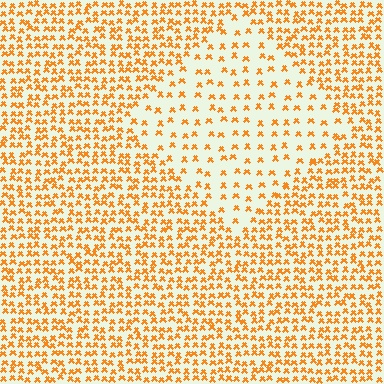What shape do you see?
I see a diamond.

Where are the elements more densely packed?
The elements are more densely packed outside the diamond boundary.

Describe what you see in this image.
The image contains small orange elements arranged at two different densities. A diamond-shaped region is visible where the elements are less densely packed than the surrounding area.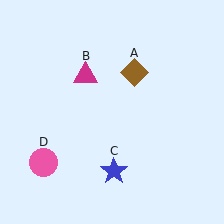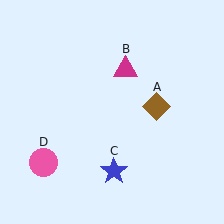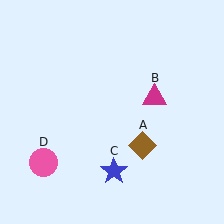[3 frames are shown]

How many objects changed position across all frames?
2 objects changed position: brown diamond (object A), magenta triangle (object B).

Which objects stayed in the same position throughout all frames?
Blue star (object C) and pink circle (object D) remained stationary.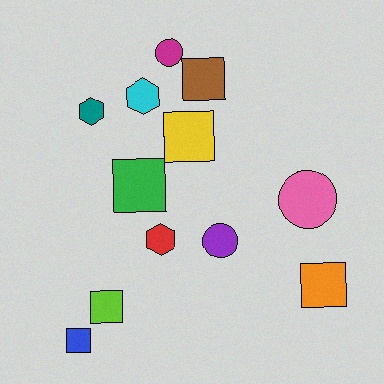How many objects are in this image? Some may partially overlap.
There are 12 objects.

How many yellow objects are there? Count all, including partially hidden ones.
There is 1 yellow object.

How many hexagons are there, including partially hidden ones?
There are 3 hexagons.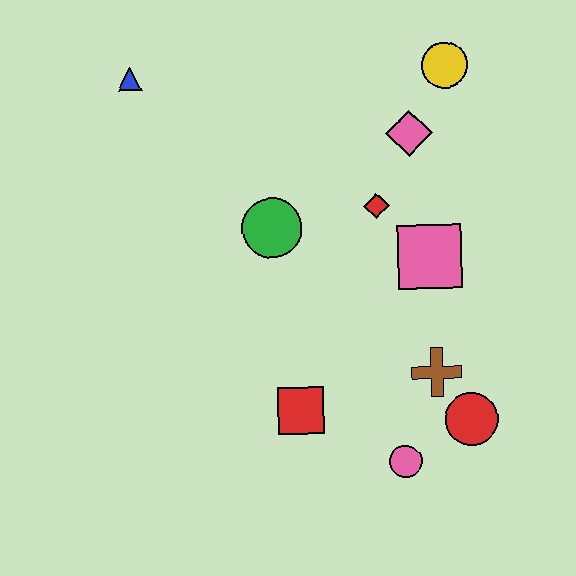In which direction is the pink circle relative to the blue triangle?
The pink circle is below the blue triangle.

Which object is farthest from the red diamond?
The blue triangle is farthest from the red diamond.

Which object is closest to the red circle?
The brown cross is closest to the red circle.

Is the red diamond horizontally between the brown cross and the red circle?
No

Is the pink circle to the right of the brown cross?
No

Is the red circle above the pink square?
No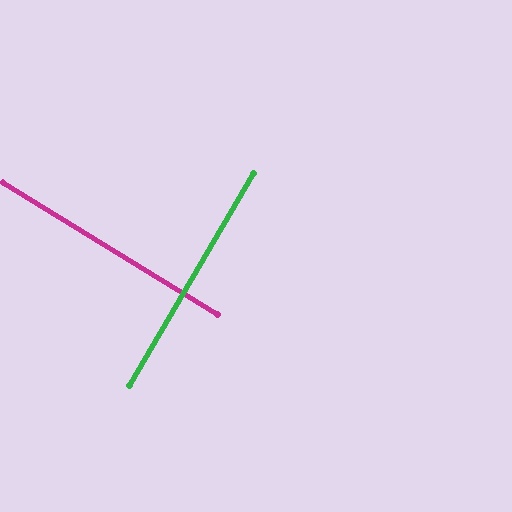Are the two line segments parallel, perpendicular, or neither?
Perpendicular — they meet at approximately 89°.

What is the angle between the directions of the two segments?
Approximately 89 degrees.